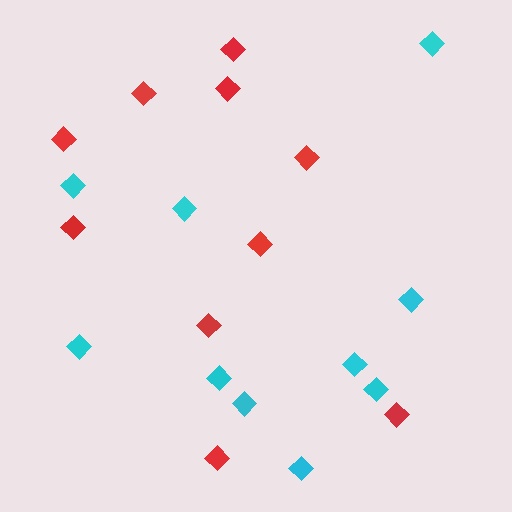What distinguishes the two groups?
There are 2 groups: one group of red diamonds (10) and one group of cyan diamonds (10).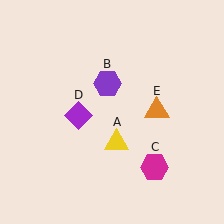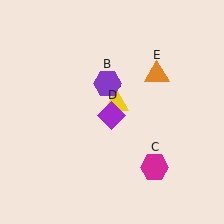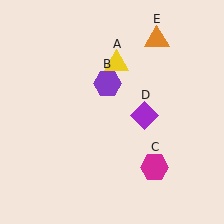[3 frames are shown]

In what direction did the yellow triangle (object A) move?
The yellow triangle (object A) moved up.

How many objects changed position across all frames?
3 objects changed position: yellow triangle (object A), purple diamond (object D), orange triangle (object E).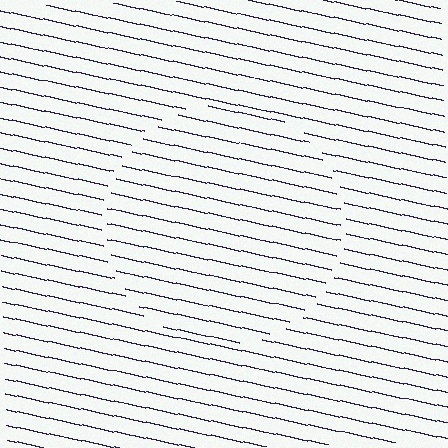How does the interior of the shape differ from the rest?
The interior of the shape contains the same grating, shifted by half a period — the contour is defined by the phase discontinuity where line-ends from the inner and outer gratings abut.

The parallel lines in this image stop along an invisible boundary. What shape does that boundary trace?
An illusory circle. The interior of the shape contains the same grating, shifted by half a period — the contour is defined by the phase discontinuity where line-ends from the inner and outer gratings abut.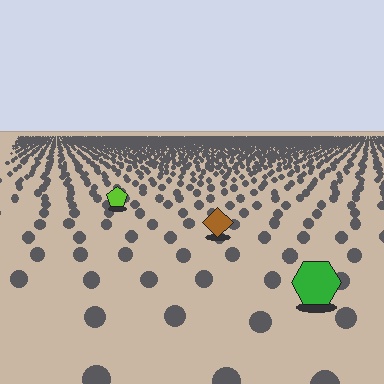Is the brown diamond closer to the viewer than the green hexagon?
No. The green hexagon is closer — you can tell from the texture gradient: the ground texture is coarser near it.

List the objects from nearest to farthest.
From nearest to farthest: the green hexagon, the brown diamond, the lime pentagon.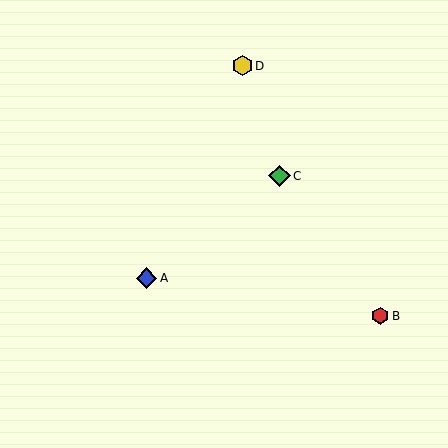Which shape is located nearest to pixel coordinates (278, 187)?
The green diamond (labeled C) at (279, 176) is nearest to that location.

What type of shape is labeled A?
Shape A is a blue diamond.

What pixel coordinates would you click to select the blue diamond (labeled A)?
Click at (147, 278) to select the blue diamond A.